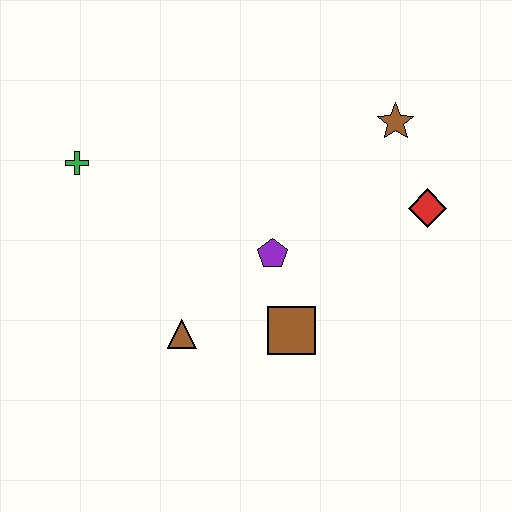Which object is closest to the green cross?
The brown triangle is closest to the green cross.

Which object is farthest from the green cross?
The red diamond is farthest from the green cross.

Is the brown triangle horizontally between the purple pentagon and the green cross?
Yes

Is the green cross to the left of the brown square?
Yes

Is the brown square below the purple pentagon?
Yes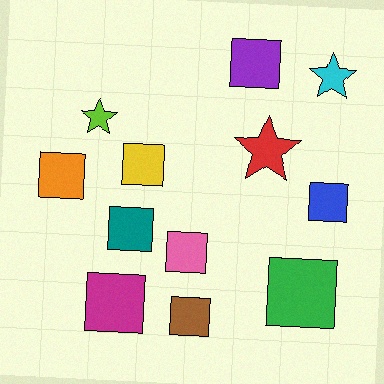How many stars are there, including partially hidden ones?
There are 3 stars.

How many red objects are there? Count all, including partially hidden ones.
There is 1 red object.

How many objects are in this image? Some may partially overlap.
There are 12 objects.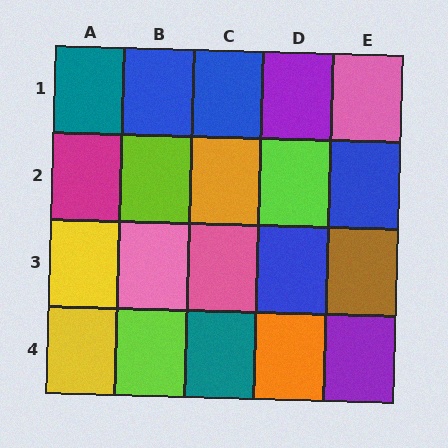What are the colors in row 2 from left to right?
Magenta, lime, orange, lime, blue.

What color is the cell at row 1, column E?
Pink.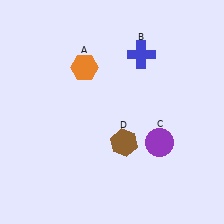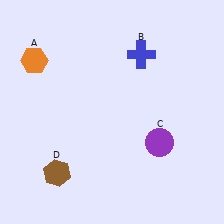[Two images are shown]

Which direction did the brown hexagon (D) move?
The brown hexagon (D) moved left.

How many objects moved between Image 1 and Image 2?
2 objects moved between the two images.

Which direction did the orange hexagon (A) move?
The orange hexagon (A) moved left.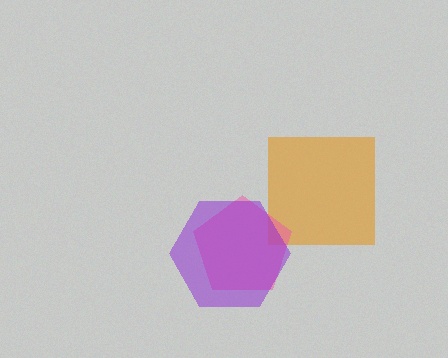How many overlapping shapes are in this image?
There are 3 overlapping shapes in the image.